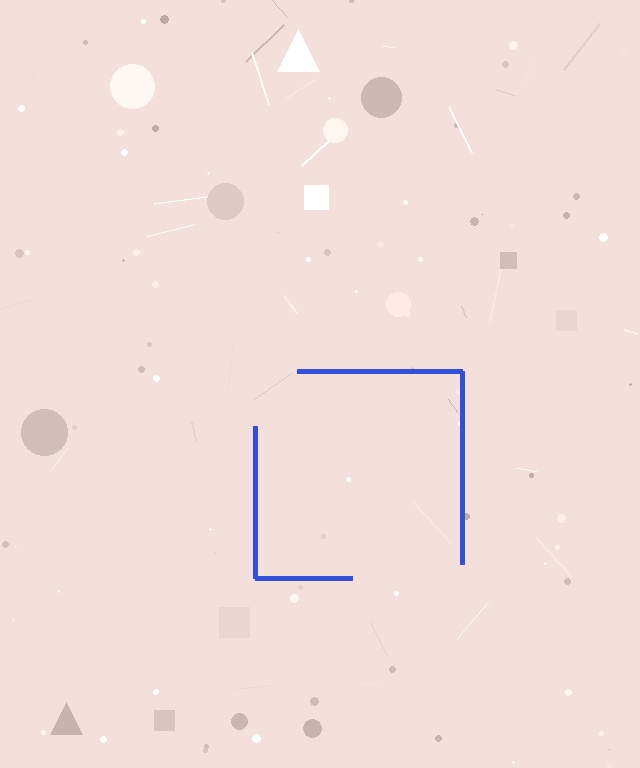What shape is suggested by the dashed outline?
The dashed outline suggests a square.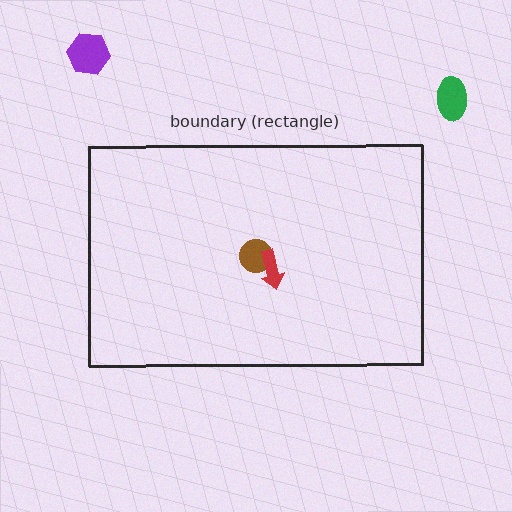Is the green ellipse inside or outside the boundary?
Outside.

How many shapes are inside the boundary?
2 inside, 2 outside.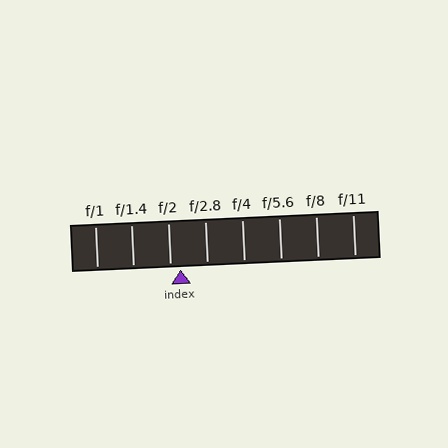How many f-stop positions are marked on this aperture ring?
There are 8 f-stop positions marked.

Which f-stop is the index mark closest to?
The index mark is closest to f/2.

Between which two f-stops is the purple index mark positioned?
The index mark is between f/2 and f/2.8.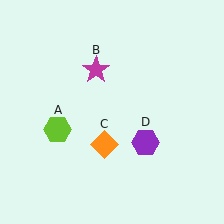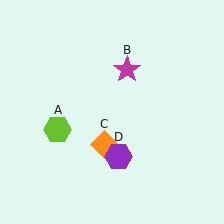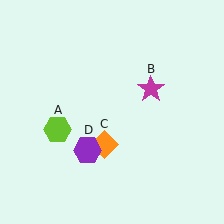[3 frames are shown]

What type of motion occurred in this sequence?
The magenta star (object B), purple hexagon (object D) rotated clockwise around the center of the scene.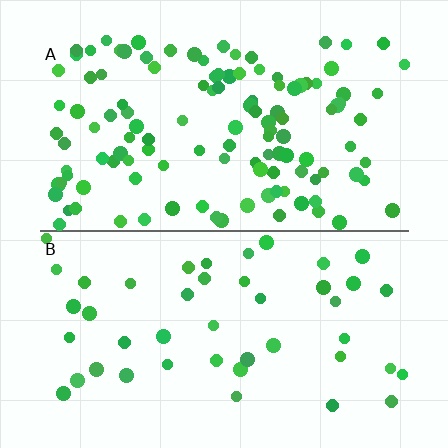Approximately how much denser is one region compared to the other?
Approximately 2.7× — region A over region B.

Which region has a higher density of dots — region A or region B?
A (the top).